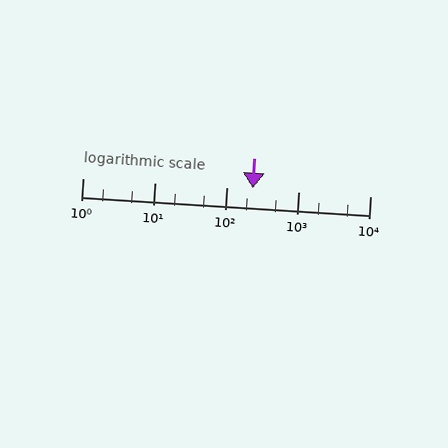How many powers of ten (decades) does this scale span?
The scale spans 4 decades, from 1 to 10000.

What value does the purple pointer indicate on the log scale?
The pointer indicates approximately 230.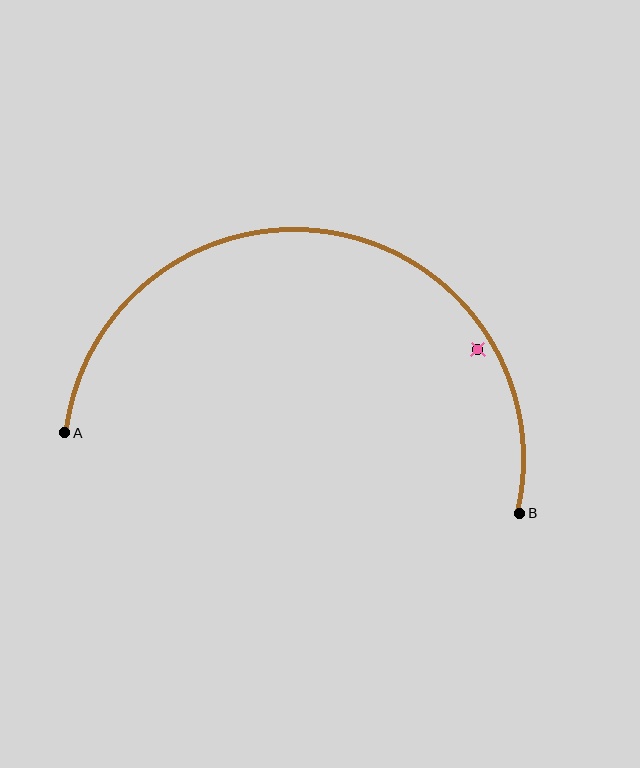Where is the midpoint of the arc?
The arc midpoint is the point on the curve farthest from the straight line joining A and B. It sits above that line.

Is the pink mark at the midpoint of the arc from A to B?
No — the pink mark does not lie on the arc at all. It sits slightly inside the curve.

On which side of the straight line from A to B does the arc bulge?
The arc bulges above the straight line connecting A and B.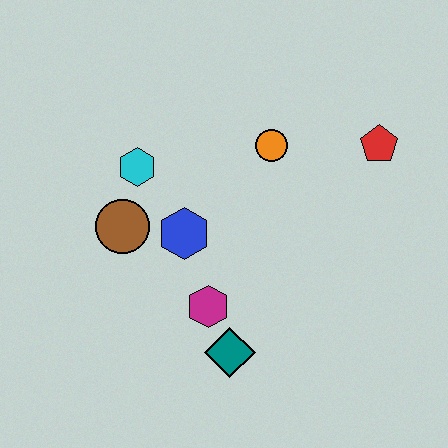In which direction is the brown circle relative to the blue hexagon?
The brown circle is to the left of the blue hexagon.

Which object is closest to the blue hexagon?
The brown circle is closest to the blue hexagon.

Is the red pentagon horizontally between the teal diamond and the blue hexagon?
No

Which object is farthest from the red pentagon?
The brown circle is farthest from the red pentagon.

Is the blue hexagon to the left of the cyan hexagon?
No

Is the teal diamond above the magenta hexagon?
No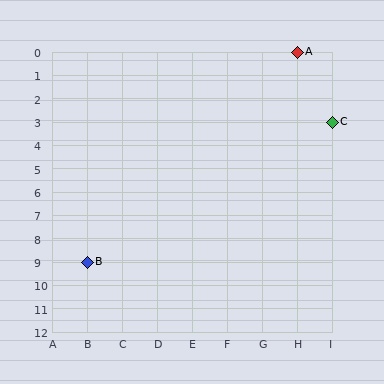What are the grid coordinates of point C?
Point C is at grid coordinates (I, 3).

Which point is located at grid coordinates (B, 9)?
Point B is at (B, 9).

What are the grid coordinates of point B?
Point B is at grid coordinates (B, 9).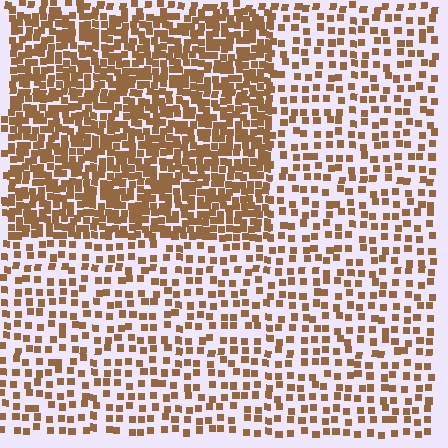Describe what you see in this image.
The image contains small brown elements arranged at two different densities. A rectangle-shaped region is visible where the elements are more densely packed than the surrounding area.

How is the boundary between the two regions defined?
The boundary is defined by a change in element density (approximately 2.3x ratio). All elements are the same color, size, and shape.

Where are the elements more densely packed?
The elements are more densely packed inside the rectangle boundary.